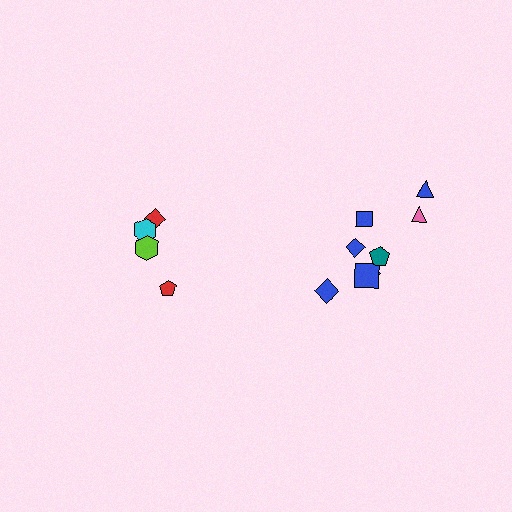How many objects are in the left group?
There are 4 objects.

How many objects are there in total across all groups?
There are 12 objects.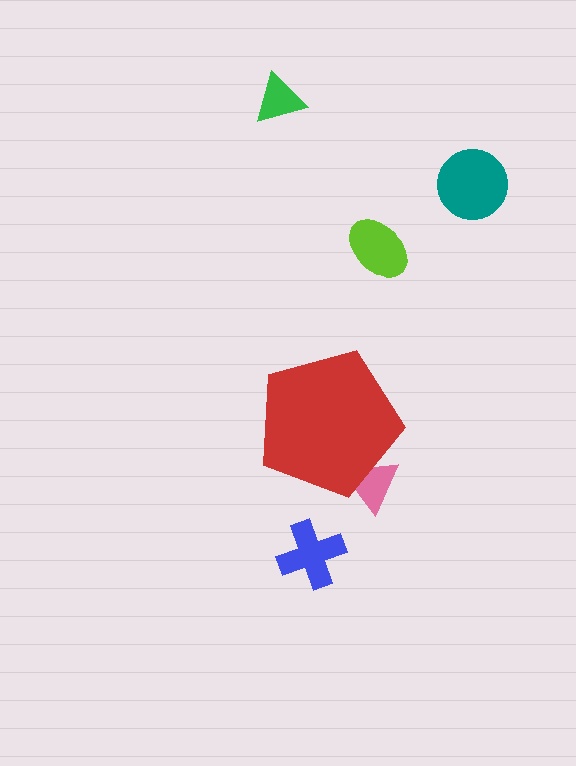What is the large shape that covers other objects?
A red pentagon.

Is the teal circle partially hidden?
No, the teal circle is fully visible.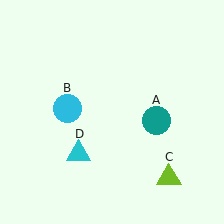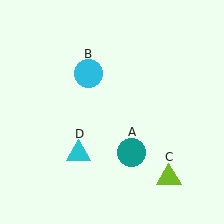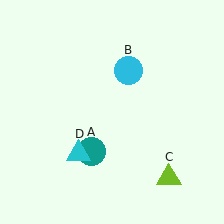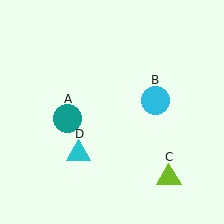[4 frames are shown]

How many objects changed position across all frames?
2 objects changed position: teal circle (object A), cyan circle (object B).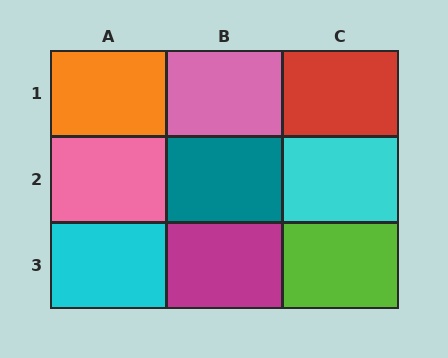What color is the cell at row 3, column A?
Cyan.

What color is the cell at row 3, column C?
Lime.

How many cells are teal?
1 cell is teal.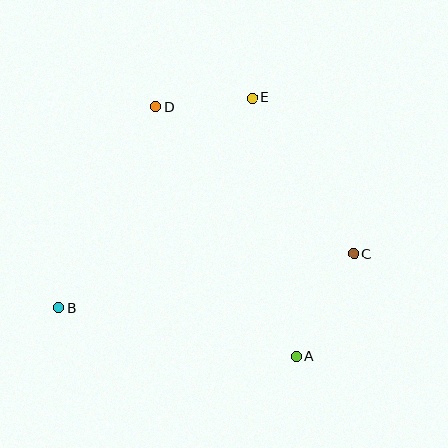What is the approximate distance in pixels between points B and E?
The distance between B and E is approximately 286 pixels.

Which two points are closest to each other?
Points D and E are closest to each other.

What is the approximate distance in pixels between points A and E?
The distance between A and E is approximately 262 pixels.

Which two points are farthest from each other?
Points B and C are farthest from each other.